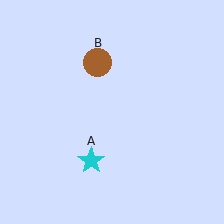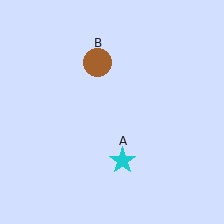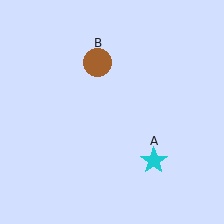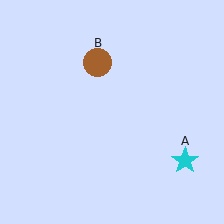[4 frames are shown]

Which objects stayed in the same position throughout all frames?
Brown circle (object B) remained stationary.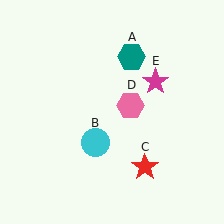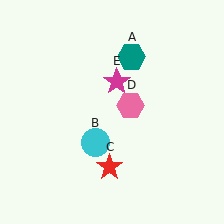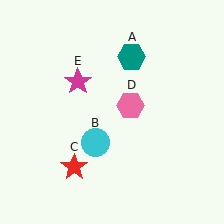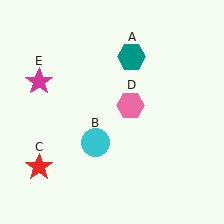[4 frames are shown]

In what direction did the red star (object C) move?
The red star (object C) moved left.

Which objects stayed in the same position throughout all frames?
Teal hexagon (object A) and cyan circle (object B) and pink hexagon (object D) remained stationary.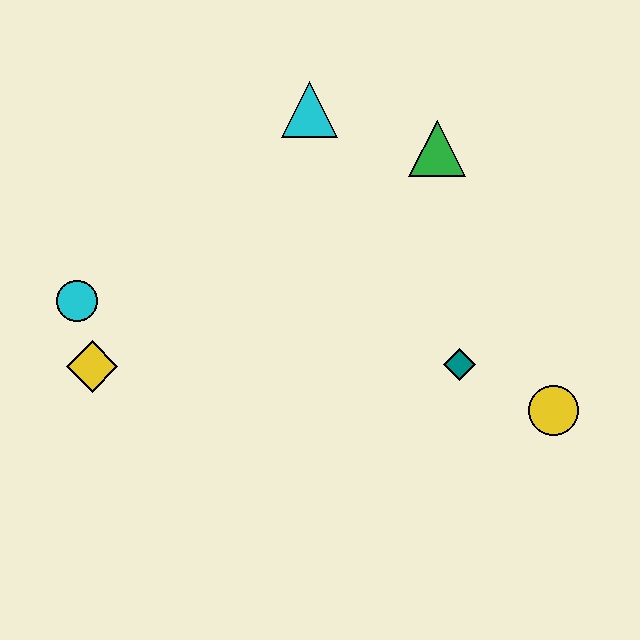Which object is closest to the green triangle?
The cyan triangle is closest to the green triangle.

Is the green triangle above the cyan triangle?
No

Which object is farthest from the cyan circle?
The yellow circle is farthest from the cyan circle.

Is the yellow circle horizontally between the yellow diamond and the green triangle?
No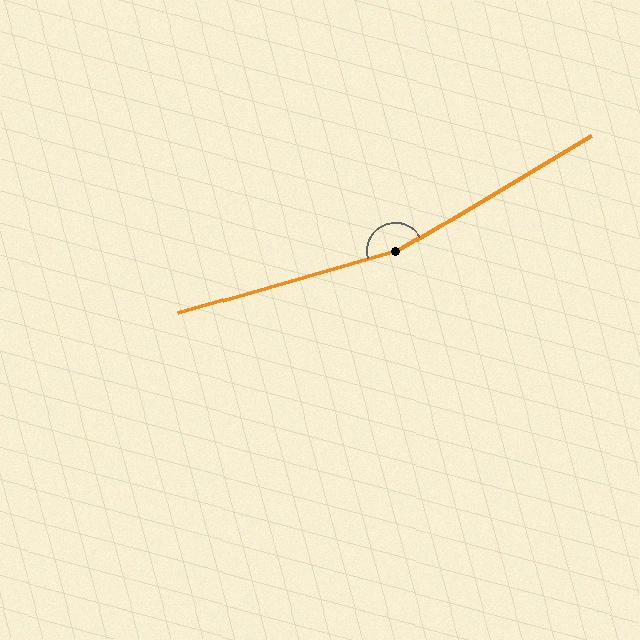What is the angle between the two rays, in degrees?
Approximately 166 degrees.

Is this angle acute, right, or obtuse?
It is obtuse.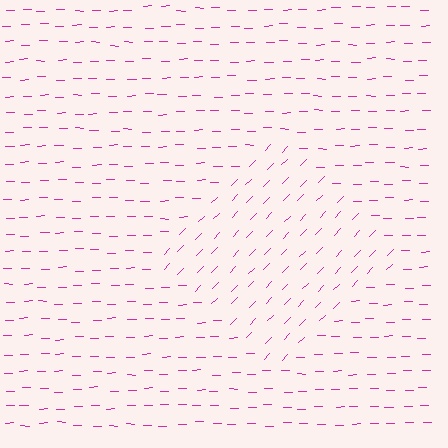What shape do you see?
I see a diamond.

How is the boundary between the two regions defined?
The boundary is defined purely by a change in line orientation (approximately 45 degrees difference). All lines are the same color and thickness.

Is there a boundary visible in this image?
Yes, there is a texture boundary formed by a change in line orientation.